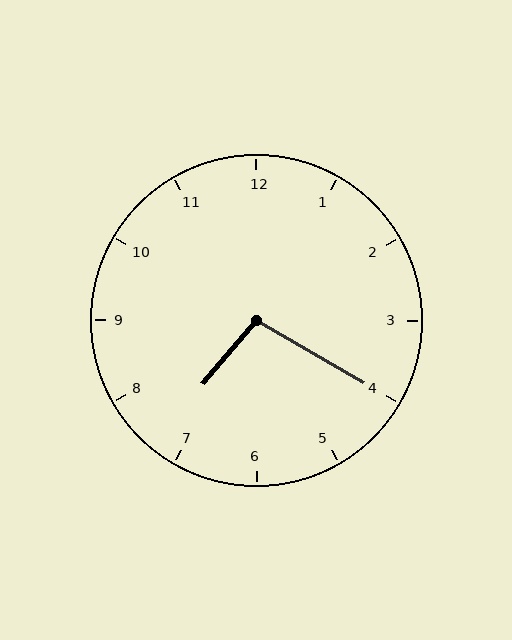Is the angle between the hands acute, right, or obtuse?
It is obtuse.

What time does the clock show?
7:20.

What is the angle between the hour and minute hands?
Approximately 100 degrees.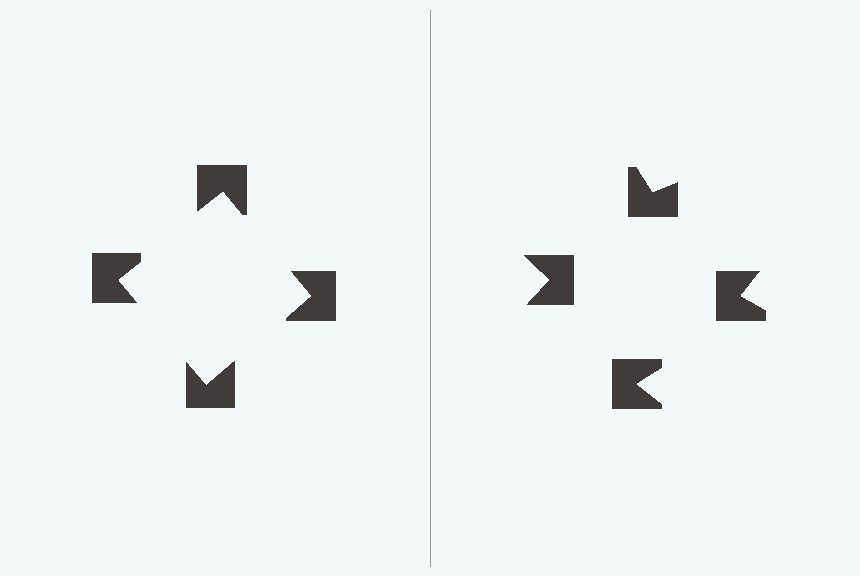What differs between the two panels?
The notched squares are positioned identically on both sides; only the wedge orientations differ. On the left they align to a square; on the right they are misaligned.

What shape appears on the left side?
An illusory square.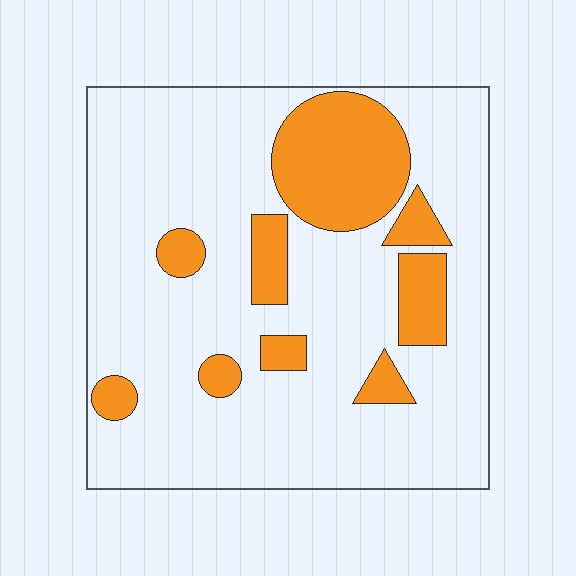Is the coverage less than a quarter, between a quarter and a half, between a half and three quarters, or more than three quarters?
Less than a quarter.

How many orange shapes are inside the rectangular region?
9.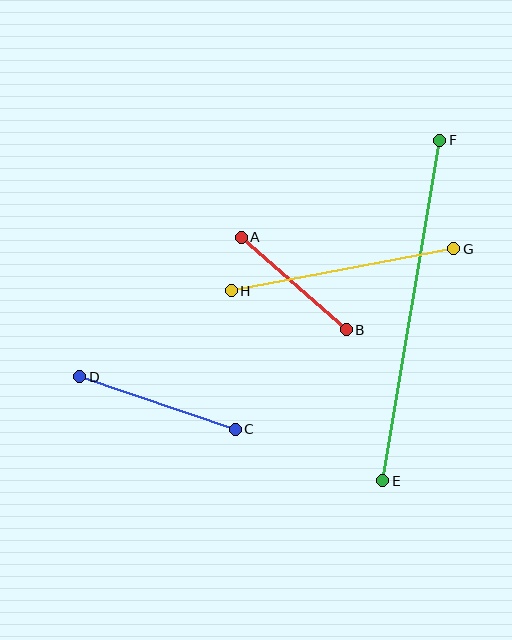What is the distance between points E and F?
The distance is approximately 345 pixels.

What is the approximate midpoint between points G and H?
The midpoint is at approximately (342, 270) pixels.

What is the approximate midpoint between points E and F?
The midpoint is at approximately (411, 310) pixels.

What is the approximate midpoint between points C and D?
The midpoint is at approximately (158, 403) pixels.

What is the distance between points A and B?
The distance is approximately 140 pixels.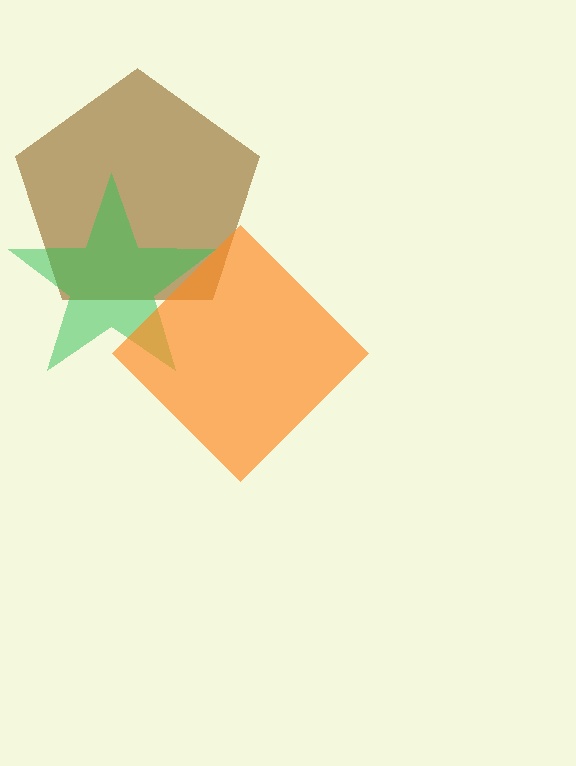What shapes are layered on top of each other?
The layered shapes are: a brown pentagon, a green star, an orange diamond.